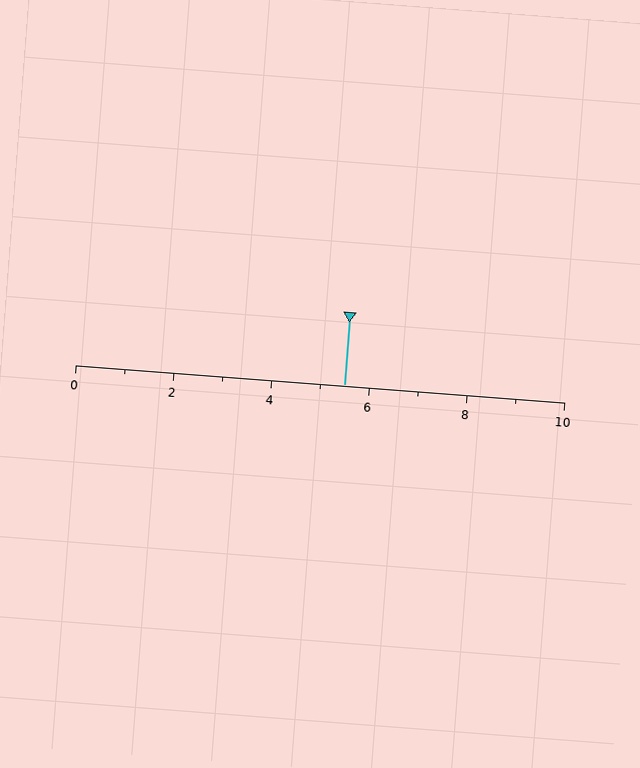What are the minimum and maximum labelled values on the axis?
The axis runs from 0 to 10.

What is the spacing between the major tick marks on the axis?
The major ticks are spaced 2 apart.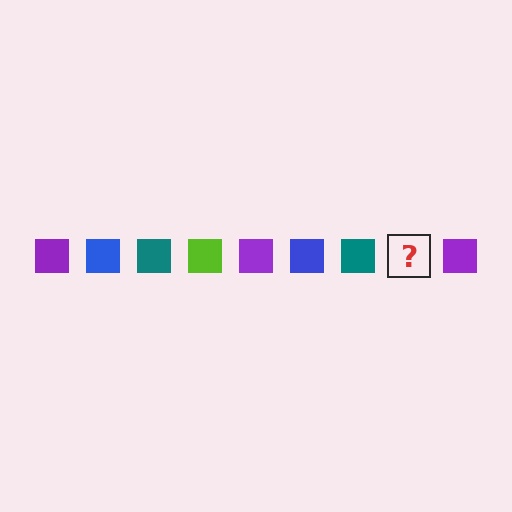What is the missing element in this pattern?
The missing element is a lime square.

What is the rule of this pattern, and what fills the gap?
The rule is that the pattern cycles through purple, blue, teal, lime squares. The gap should be filled with a lime square.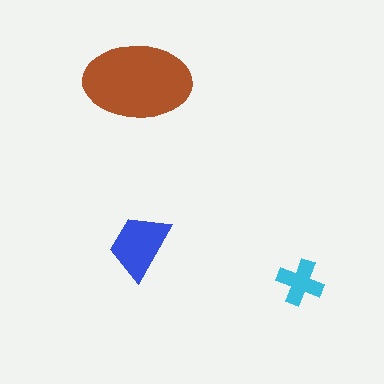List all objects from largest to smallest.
The brown ellipse, the blue trapezoid, the cyan cross.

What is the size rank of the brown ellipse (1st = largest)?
1st.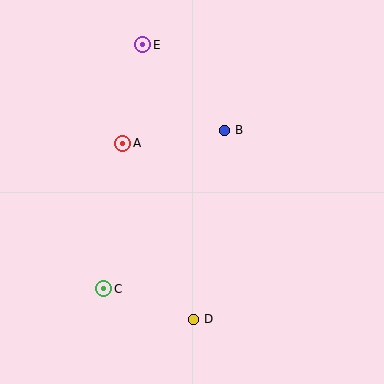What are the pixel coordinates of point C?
Point C is at (104, 289).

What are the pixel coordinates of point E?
Point E is at (143, 45).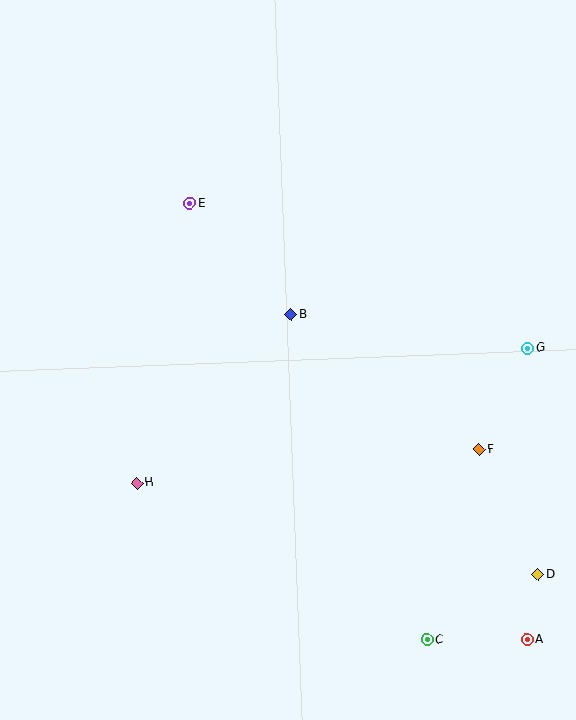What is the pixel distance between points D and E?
The distance between D and E is 509 pixels.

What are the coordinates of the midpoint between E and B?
The midpoint between E and B is at (241, 259).